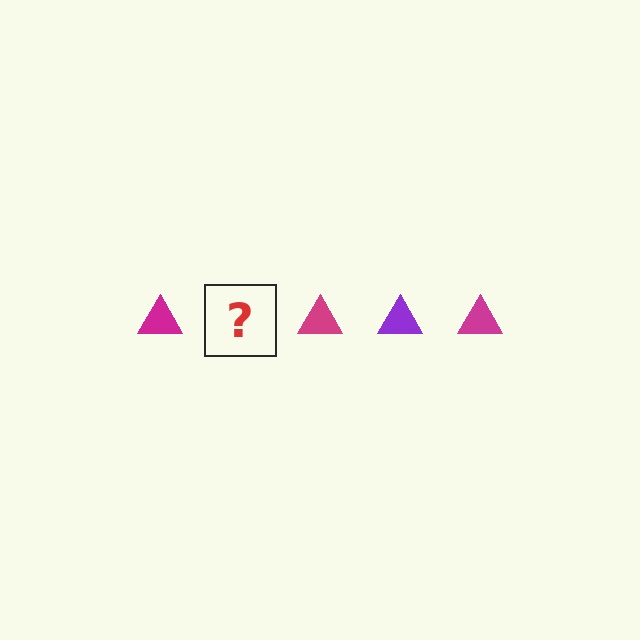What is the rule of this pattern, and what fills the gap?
The rule is that the pattern cycles through magenta, purple triangles. The gap should be filled with a purple triangle.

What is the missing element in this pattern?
The missing element is a purple triangle.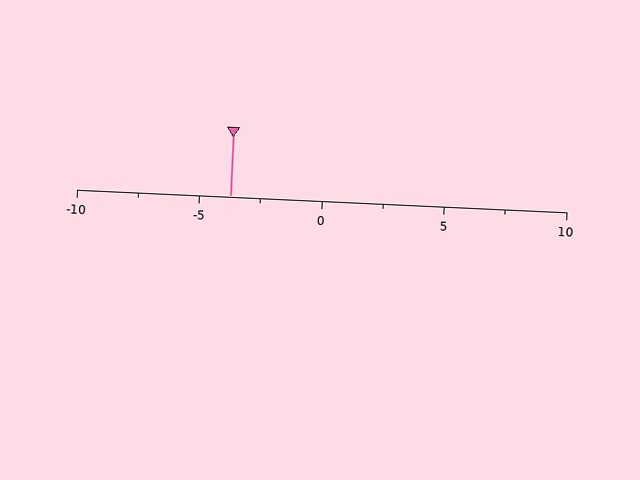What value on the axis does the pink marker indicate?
The marker indicates approximately -3.8.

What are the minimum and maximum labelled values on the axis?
The axis runs from -10 to 10.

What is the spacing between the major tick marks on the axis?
The major ticks are spaced 5 apart.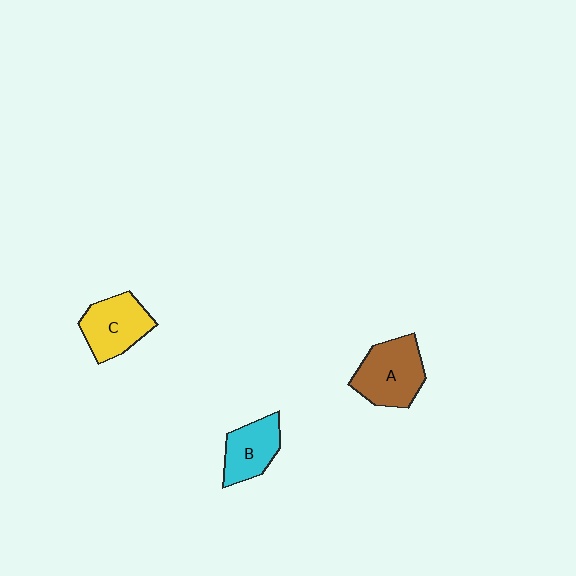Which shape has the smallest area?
Shape B (cyan).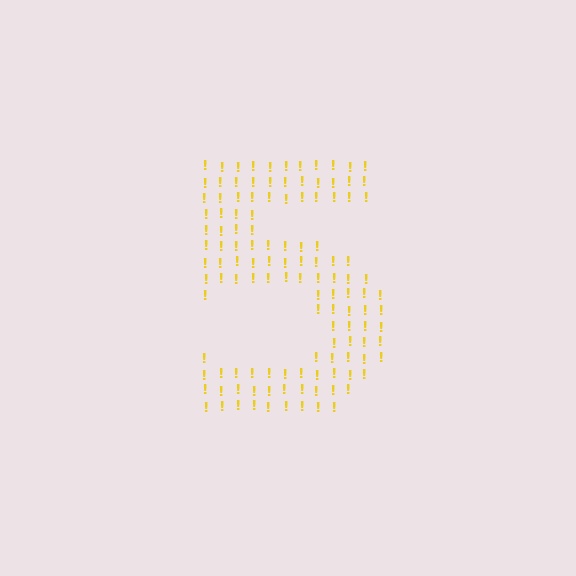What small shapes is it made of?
It is made of small exclamation marks.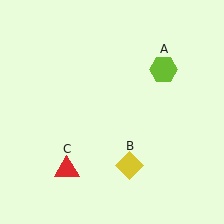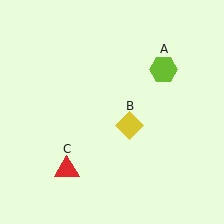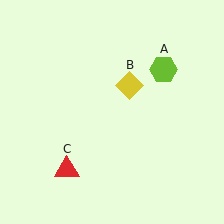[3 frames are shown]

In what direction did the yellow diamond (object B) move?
The yellow diamond (object B) moved up.